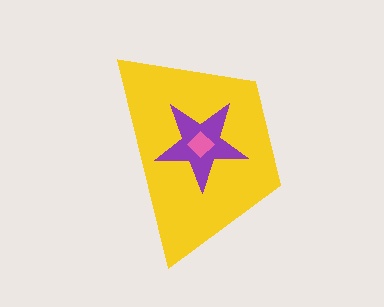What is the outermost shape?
The yellow trapezoid.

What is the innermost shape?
The pink diamond.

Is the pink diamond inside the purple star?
Yes.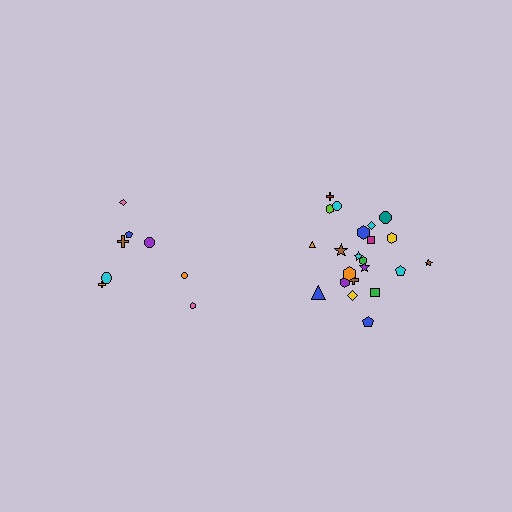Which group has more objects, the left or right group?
The right group.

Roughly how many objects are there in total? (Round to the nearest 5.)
Roughly 30 objects in total.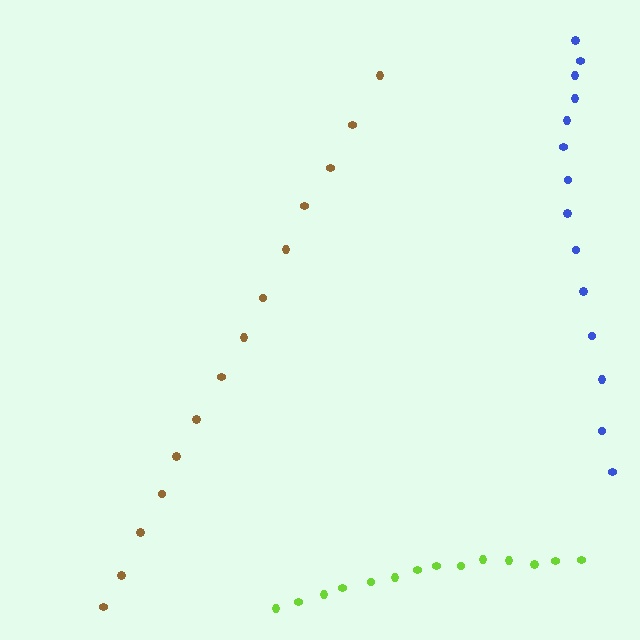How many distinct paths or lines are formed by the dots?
There are 3 distinct paths.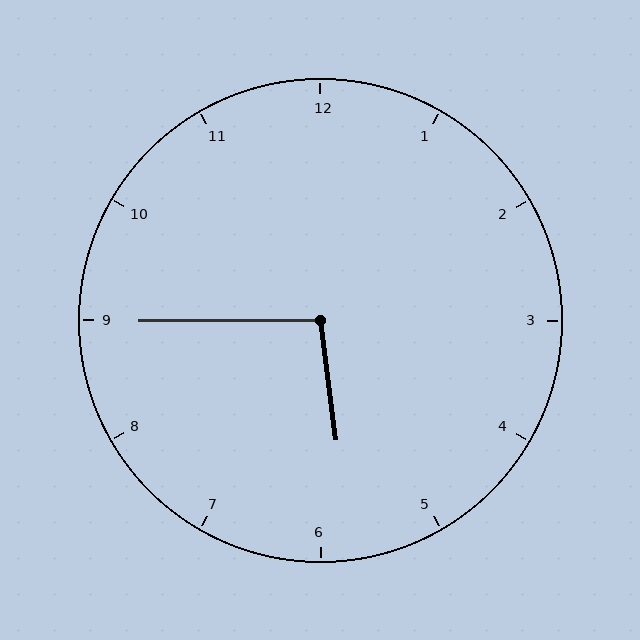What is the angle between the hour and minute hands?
Approximately 98 degrees.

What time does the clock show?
5:45.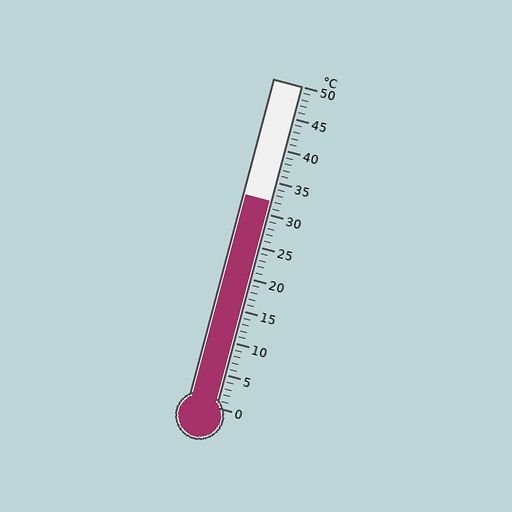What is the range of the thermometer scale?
The thermometer scale ranges from 0°C to 50°C.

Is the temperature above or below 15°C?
The temperature is above 15°C.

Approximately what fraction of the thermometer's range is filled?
The thermometer is filled to approximately 65% of its range.